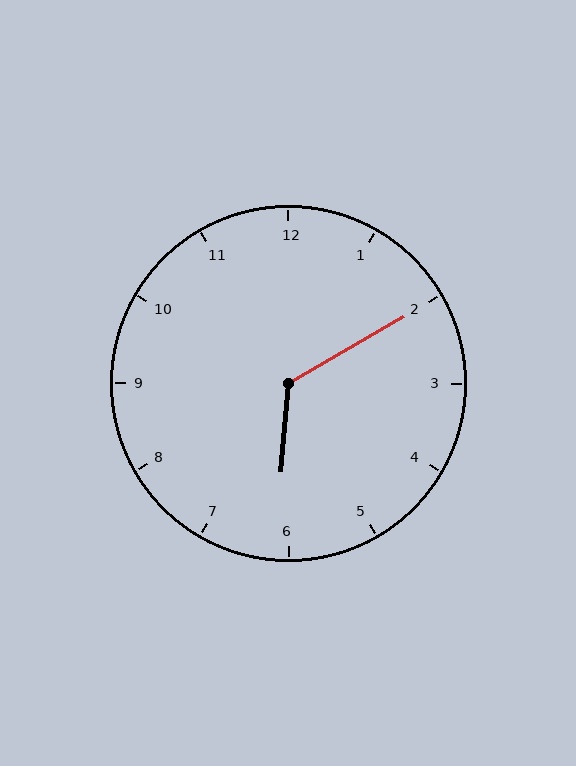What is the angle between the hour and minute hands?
Approximately 125 degrees.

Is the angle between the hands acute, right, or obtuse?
It is obtuse.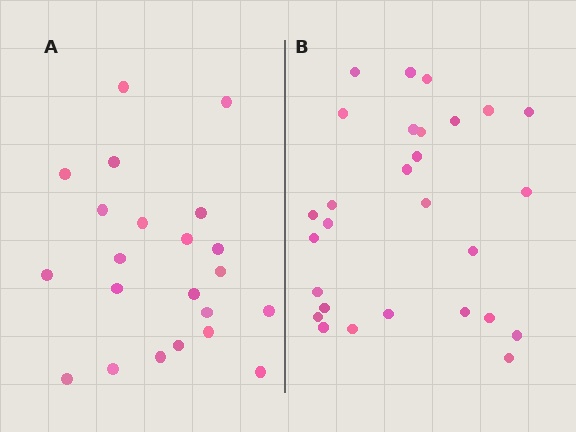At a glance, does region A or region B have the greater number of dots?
Region B (the right region) has more dots.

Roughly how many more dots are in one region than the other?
Region B has about 6 more dots than region A.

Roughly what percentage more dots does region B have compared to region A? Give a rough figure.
About 25% more.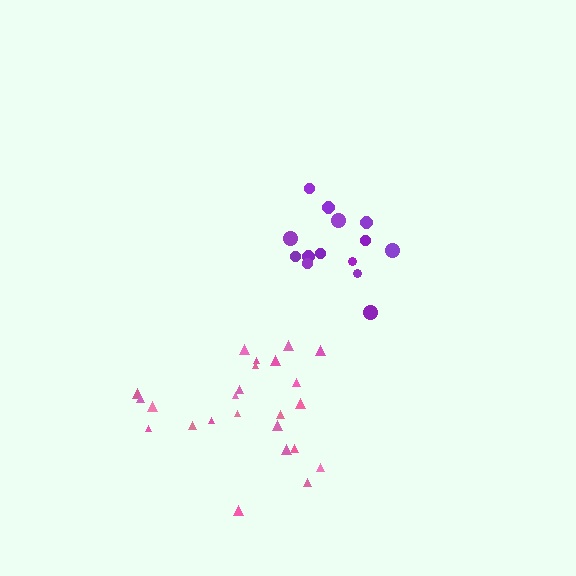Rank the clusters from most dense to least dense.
purple, pink.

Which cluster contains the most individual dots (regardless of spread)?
Pink (24).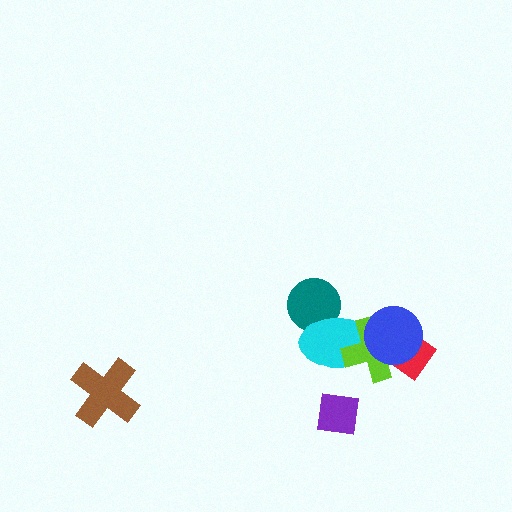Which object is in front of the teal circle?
The cyan ellipse is in front of the teal circle.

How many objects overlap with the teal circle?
1 object overlaps with the teal circle.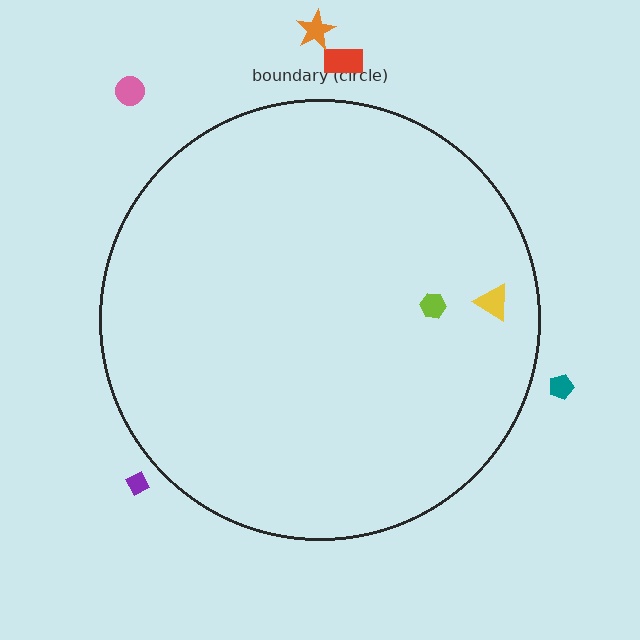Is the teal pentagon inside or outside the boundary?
Outside.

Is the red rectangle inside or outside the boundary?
Outside.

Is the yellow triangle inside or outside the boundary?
Inside.